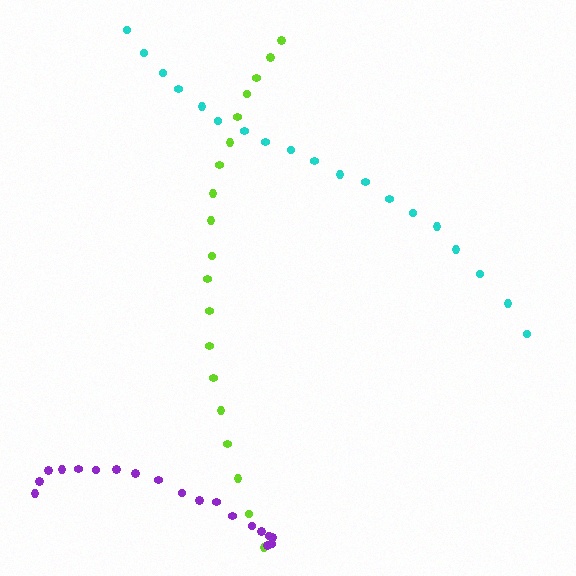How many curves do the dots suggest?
There are 3 distinct paths.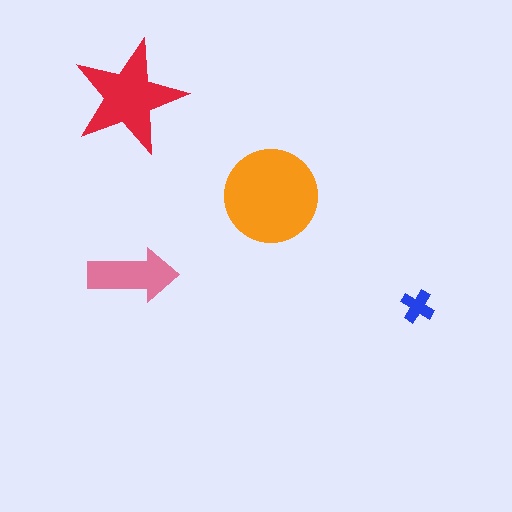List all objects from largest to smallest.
The orange circle, the red star, the pink arrow, the blue cross.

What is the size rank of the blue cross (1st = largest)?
4th.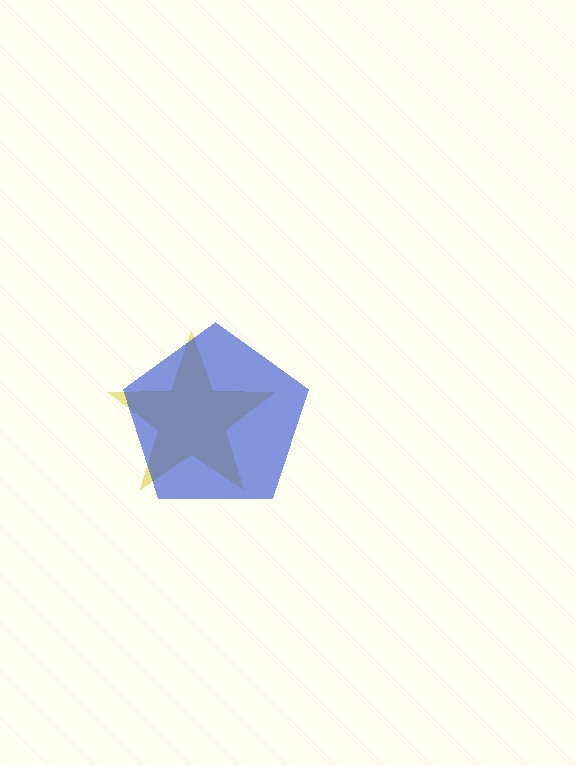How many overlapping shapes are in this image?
There are 2 overlapping shapes in the image.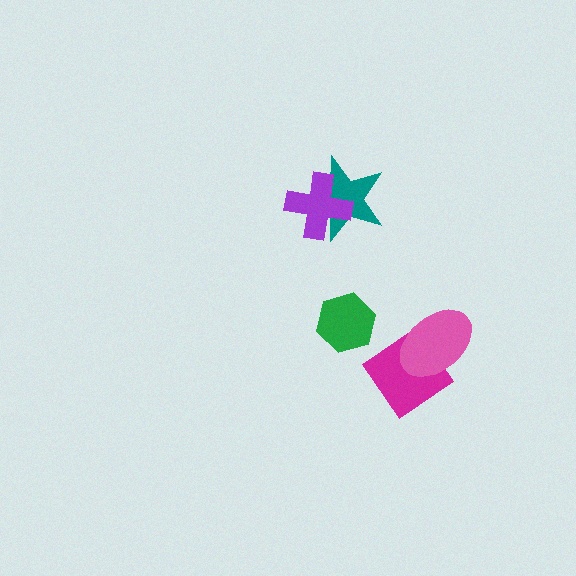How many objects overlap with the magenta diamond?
1 object overlaps with the magenta diamond.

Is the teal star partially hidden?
Yes, it is partially covered by another shape.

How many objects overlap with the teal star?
1 object overlaps with the teal star.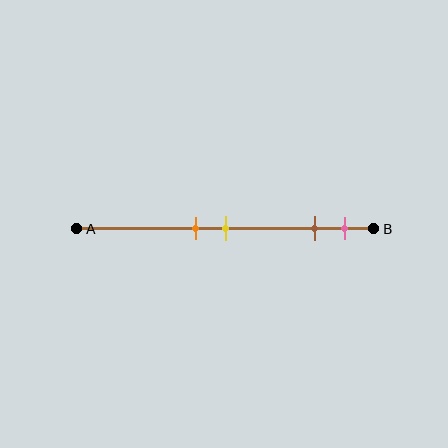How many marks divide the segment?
There are 4 marks dividing the segment.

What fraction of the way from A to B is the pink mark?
The pink mark is approximately 90% (0.9) of the way from A to B.